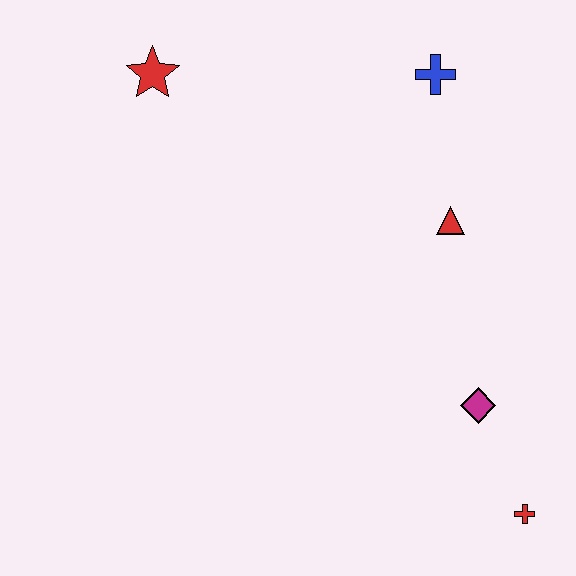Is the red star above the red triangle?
Yes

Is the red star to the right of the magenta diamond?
No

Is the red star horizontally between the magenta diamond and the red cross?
No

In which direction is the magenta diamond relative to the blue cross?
The magenta diamond is below the blue cross.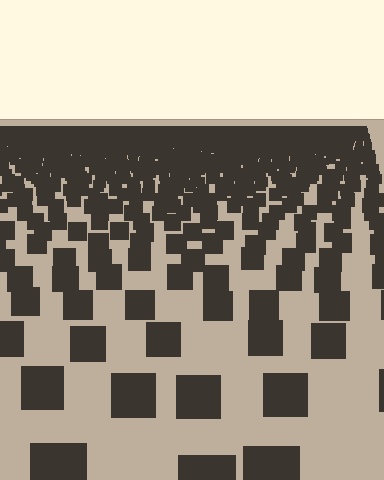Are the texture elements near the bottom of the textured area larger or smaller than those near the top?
Larger. Near the bottom, elements are closer to the viewer and appear at a bigger on-screen size.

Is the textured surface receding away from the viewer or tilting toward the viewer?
The surface is receding away from the viewer. Texture elements get smaller and denser toward the top.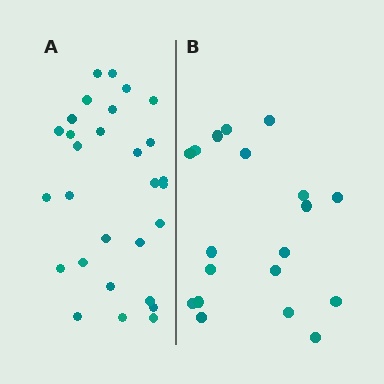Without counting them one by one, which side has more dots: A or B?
Region A (the left region) has more dots.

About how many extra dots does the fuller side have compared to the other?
Region A has roughly 10 or so more dots than region B.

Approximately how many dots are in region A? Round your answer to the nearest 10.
About 30 dots. (The exact count is 29, which rounds to 30.)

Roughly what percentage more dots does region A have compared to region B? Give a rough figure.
About 55% more.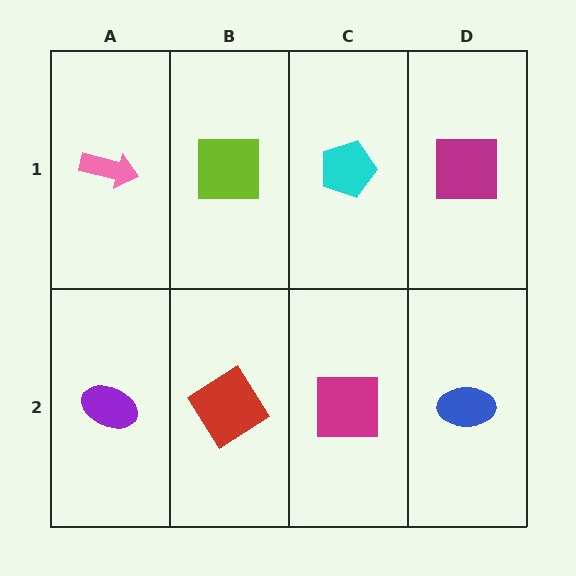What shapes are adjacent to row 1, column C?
A magenta square (row 2, column C), a lime square (row 1, column B), a magenta square (row 1, column D).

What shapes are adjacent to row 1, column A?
A purple ellipse (row 2, column A), a lime square (row 1, column B).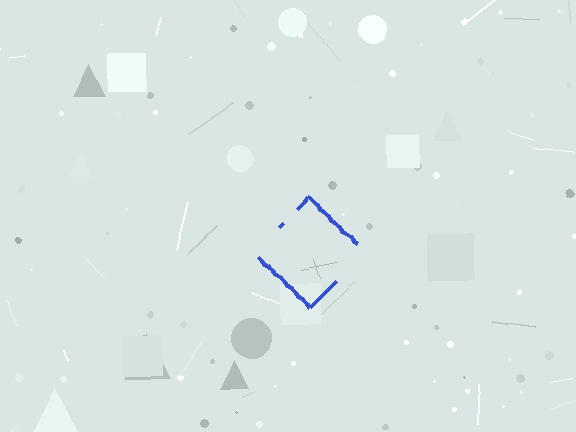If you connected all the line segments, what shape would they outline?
They would outline a diamond.